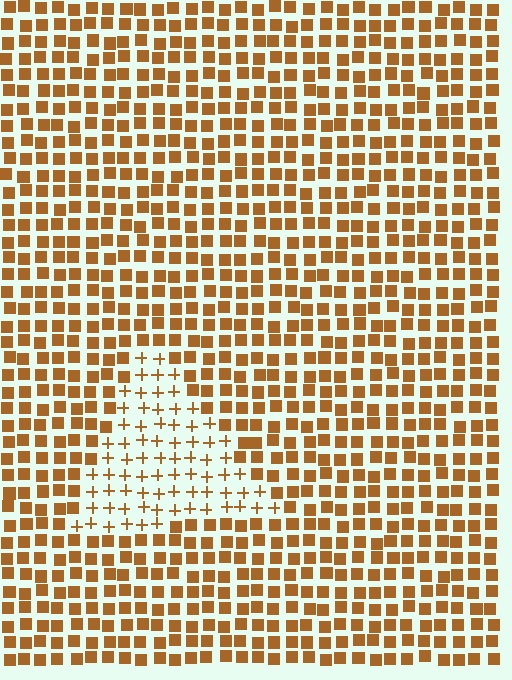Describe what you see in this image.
The image is filled with small brown elements arranged in a uniform grid. A triangle-shaped region contains plus signs, while the surrounding area contains squares. The boundary is defined purely by the change in element shape.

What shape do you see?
I see a triangle.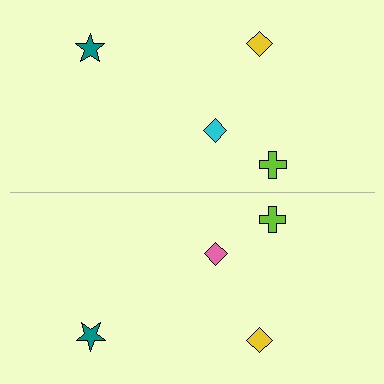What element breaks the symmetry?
The pink diamond on the bottom side breaks the symmetry — its mirror counterpart is cyan.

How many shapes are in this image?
There are 8 shapes in this image.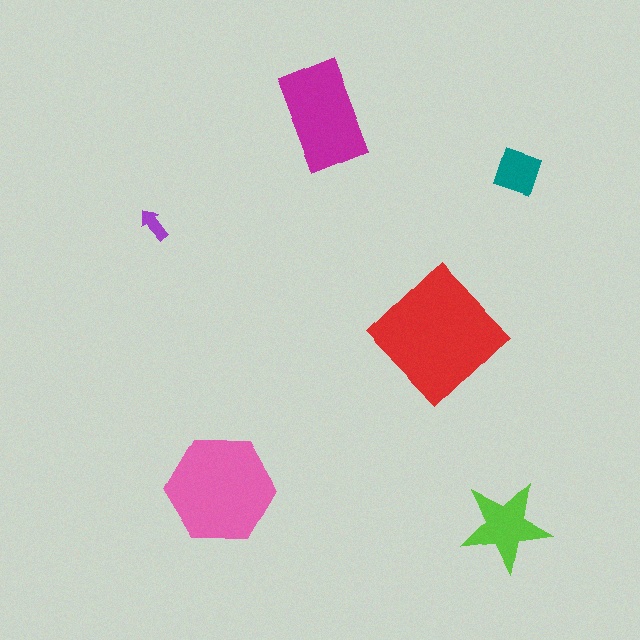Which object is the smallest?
The purple arrow.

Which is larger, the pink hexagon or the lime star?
The pink hexagon.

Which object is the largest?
The red diamond.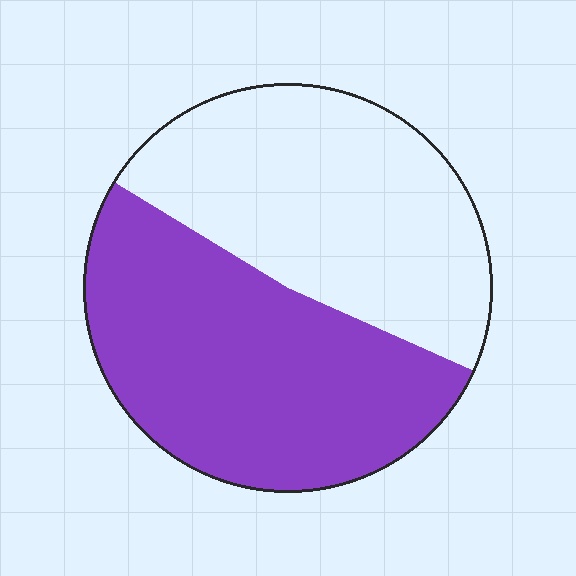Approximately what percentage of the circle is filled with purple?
Approximately 50%.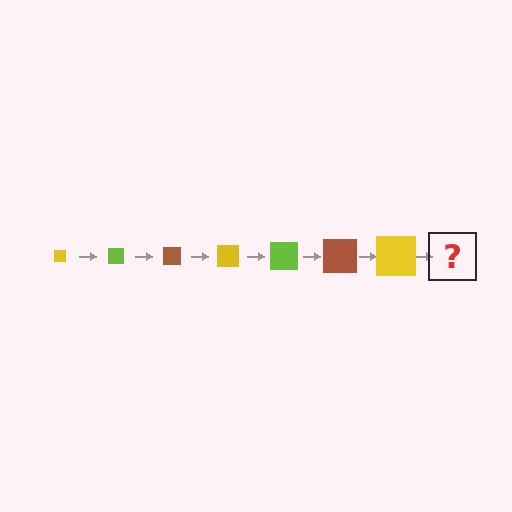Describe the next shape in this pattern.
It should be a lime square, larger than the previous one.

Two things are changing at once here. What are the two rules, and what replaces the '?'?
The two rules are that the square grows larger each step and the color cycles through yellow, lime, and brown. The '?' should be a lime square, larger than the previous one.